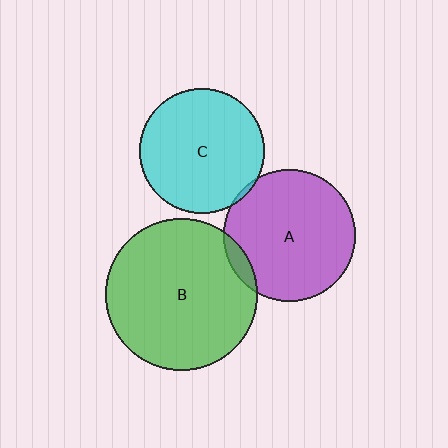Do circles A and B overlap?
Yes.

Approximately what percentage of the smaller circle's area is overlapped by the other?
Approximately 5%.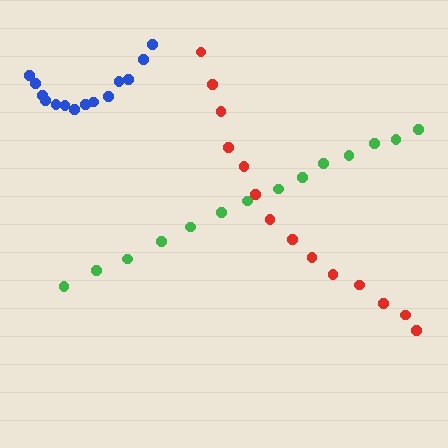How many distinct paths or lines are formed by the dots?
There are 3 distinct paths.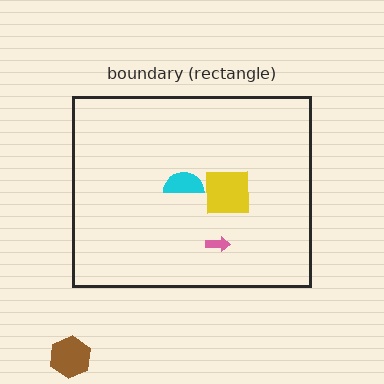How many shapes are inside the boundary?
3 inside, 1 outside.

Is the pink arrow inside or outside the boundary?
Inside.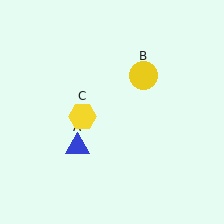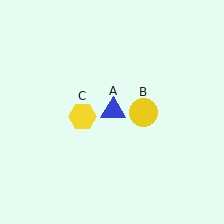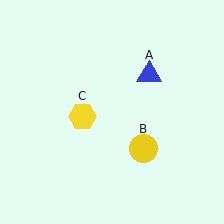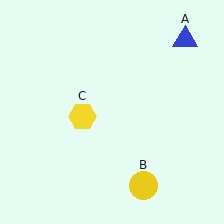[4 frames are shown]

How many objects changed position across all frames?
2 objects changed position: blue triangle (object A), yellow circle (object B).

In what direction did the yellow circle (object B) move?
The yellow circle (object B) moved down.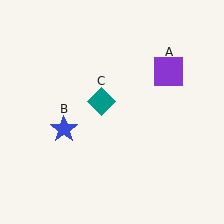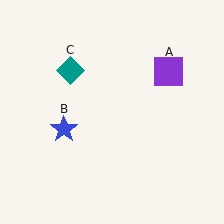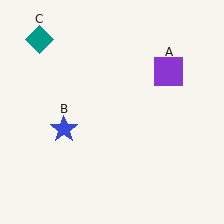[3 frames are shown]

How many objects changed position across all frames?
1 object changed position: teal diamond (object C).